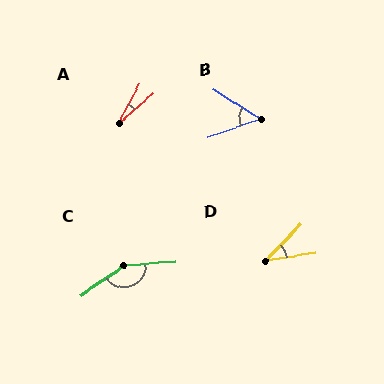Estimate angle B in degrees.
Approximately 52 degrees.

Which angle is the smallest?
A, at approximately 20 degrees.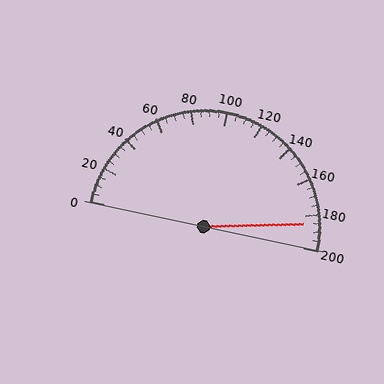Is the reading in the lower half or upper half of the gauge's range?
The reading is in the upper half of the range (0 to 200).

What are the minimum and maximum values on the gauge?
The gauge ranges from 0 to 200.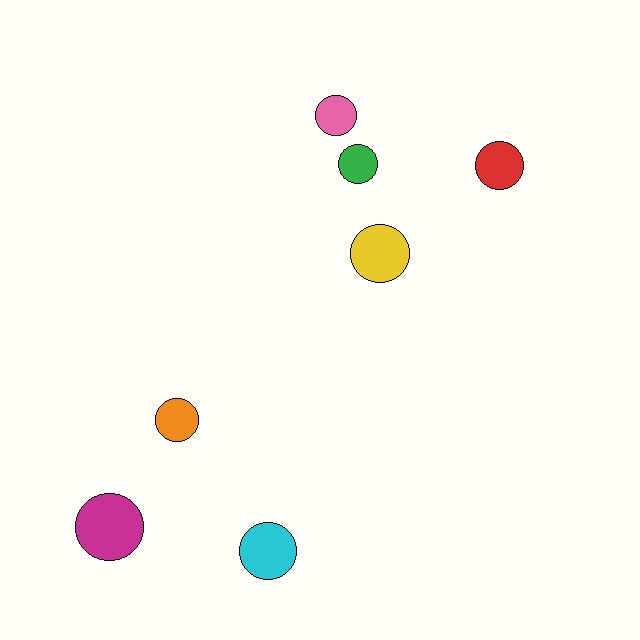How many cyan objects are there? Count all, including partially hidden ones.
There is 1 cyan object.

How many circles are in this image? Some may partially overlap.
There are 7 circles.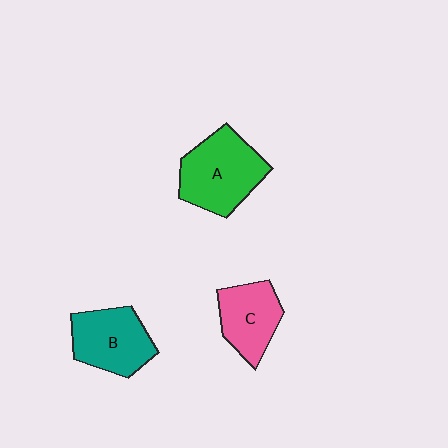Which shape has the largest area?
Shape A (green).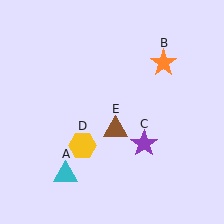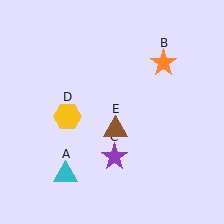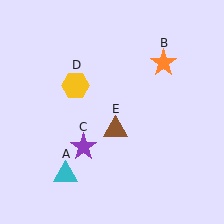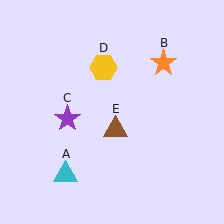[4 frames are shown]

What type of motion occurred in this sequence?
The purple star (object C), yellow hexagon (object D) rotated clockwise around the center of the scene.